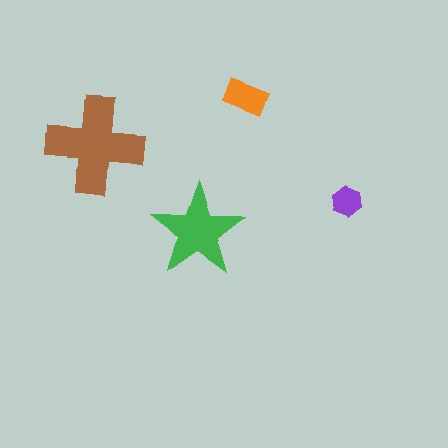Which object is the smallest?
The purple hexagon.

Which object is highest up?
The orange rectangle is topmost.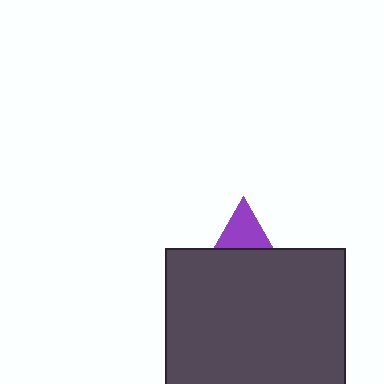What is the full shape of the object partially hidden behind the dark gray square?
The partially hidden object is a purple triangle.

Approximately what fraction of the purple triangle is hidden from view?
Roughly 68% of the purple triangle is hidden behind the dark gray square.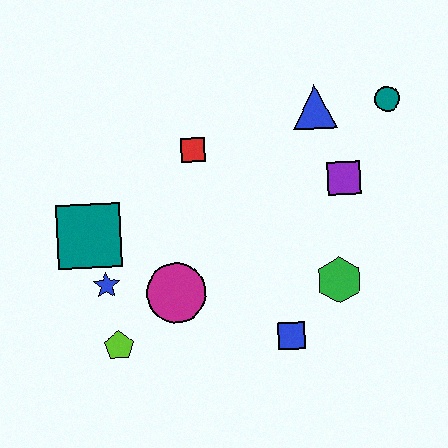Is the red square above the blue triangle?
No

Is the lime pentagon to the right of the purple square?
No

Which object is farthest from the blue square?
The teal circle is farthest from the blue square.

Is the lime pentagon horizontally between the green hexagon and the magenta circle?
No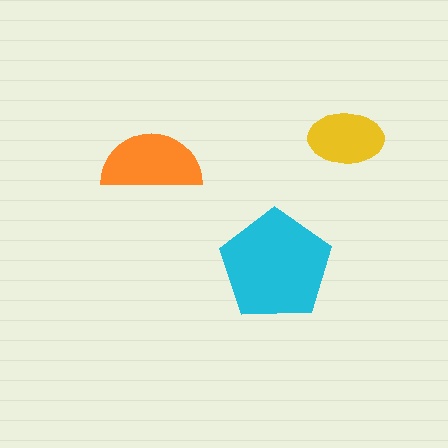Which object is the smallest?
The yellow ellipse.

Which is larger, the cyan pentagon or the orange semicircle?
The cyan pentagon.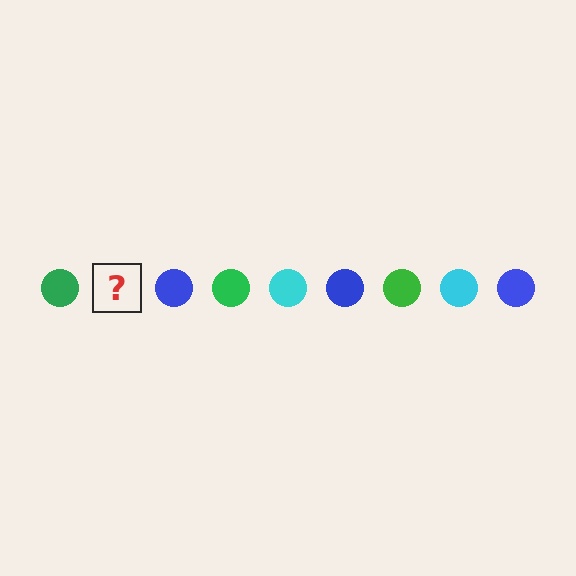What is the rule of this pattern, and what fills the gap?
The rule is that the pattern cycles through green, cyan, blue circles. The gap should be filled with a cyan circle.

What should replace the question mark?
The question mark should be replaced with a cyan circle.